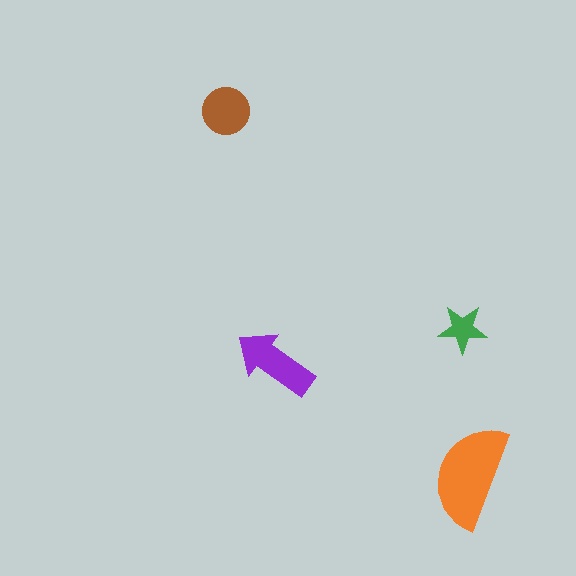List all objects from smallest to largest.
The green star, the brown circle, the purple arrow, the orange semicircle.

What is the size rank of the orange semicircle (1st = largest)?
1st.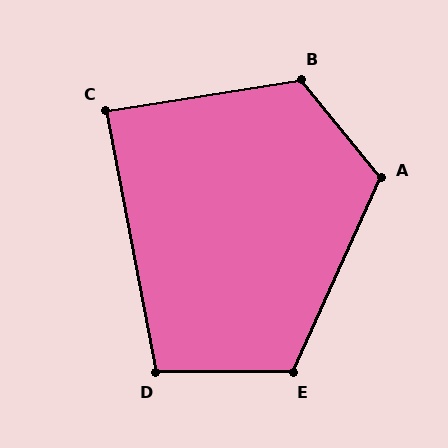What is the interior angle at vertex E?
Approximately 114 degrees (obtuse).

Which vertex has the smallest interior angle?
C, at approximately 88 degrees.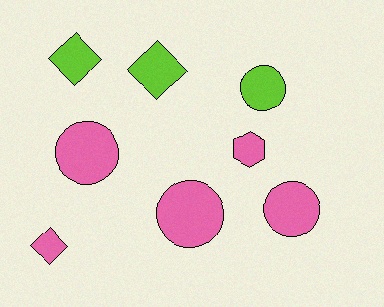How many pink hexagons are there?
There is 1 pink hexagon.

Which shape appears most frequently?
Circle, with 4 objects.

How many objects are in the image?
There are 8 objects.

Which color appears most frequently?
Pink, with 5 objects.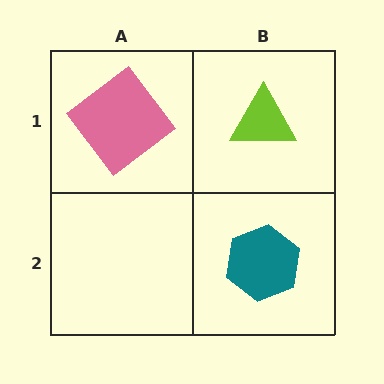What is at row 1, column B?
A lime triangle.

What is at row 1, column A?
A pink diamond.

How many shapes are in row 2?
1 shape.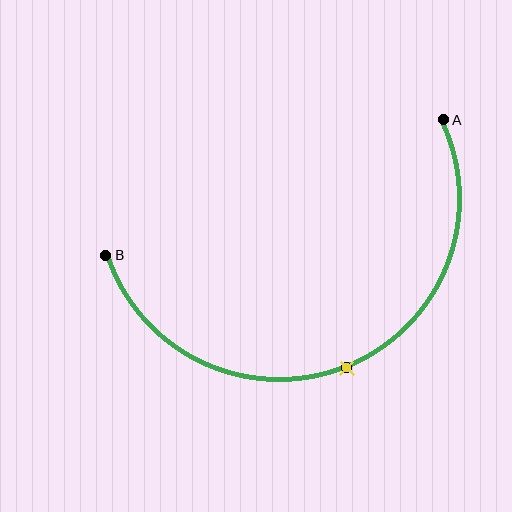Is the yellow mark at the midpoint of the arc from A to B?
Yes. The yellow mark lies on the arc at equal arc-length from both A and B — it is the arc midpoint.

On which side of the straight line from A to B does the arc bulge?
The arc bulges below the straight line connecting A and B.